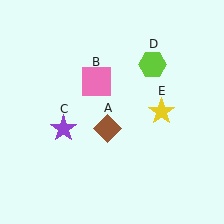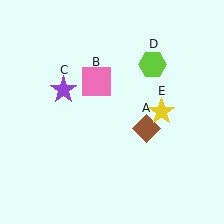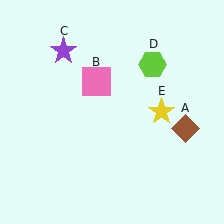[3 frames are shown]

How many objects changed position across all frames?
2 objects changed position: brown diamond (object A), purple star (object C).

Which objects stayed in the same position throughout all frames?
Pink square (object B) and lime hexagon (object D) and yellow star (object E) remained stationary.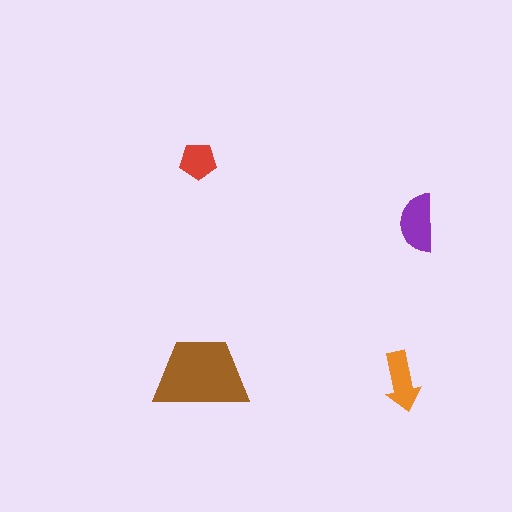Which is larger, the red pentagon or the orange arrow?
The orange arrow.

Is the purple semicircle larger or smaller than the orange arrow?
Larger.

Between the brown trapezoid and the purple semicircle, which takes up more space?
The brown trapezoid.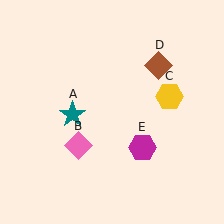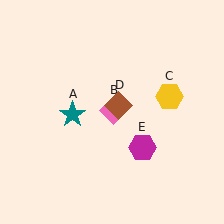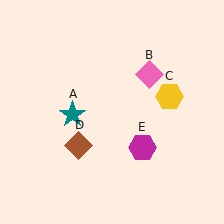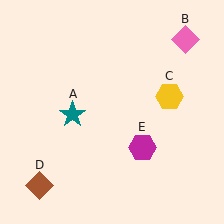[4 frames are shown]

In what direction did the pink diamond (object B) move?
The pink diamond (object B) moved up and to the right.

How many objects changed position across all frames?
2 objects changed position: pink diamond (object B), brown diamond (object D).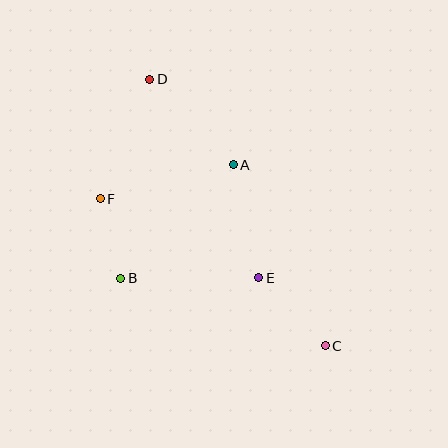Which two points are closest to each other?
Points B and F are closest to each other.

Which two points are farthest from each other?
Points C and D are farthest from each other.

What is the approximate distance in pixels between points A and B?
The distance between A and B is approximately 160 pixels.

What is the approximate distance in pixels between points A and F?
The distance between A and F is approximately 137 pixels.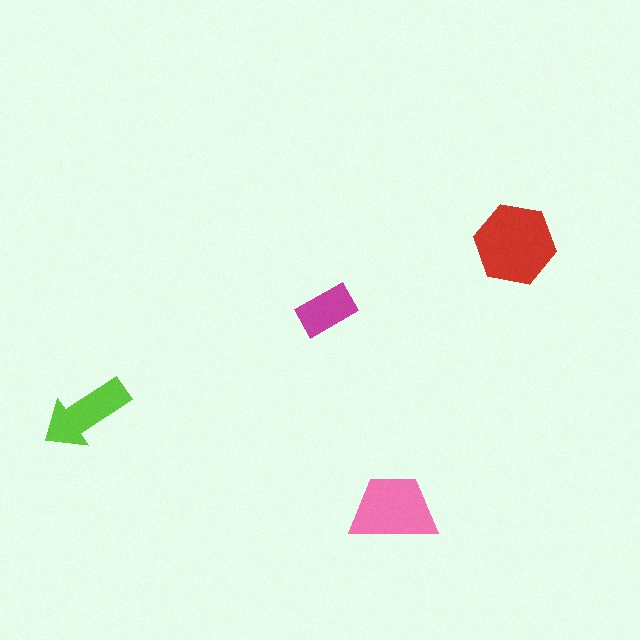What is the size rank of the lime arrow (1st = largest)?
3rd.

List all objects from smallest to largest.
The magenta rectangle, the lime arrow, the pink trapezoid, the red hexagon.